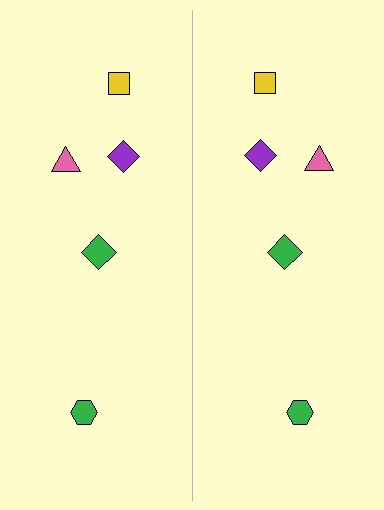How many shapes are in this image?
There are 10 shapes in this image.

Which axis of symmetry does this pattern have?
The pattern has a vertical axis of symmetry running through the center of the image.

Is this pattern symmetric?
Yes, this pattern has bilateral (reflection) symmetry.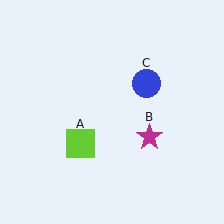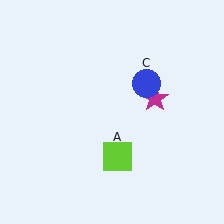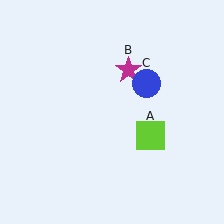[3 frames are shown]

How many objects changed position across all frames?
2 objects changed position: lime square (object A), magenta star (object B).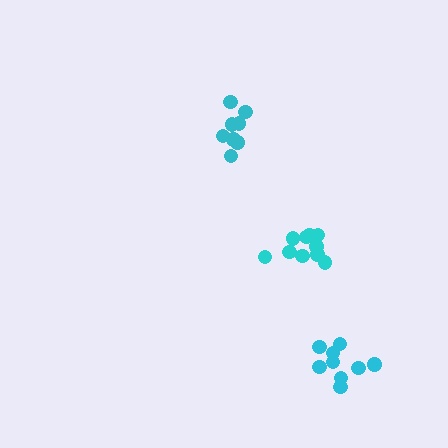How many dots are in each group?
Group 1: 10 dots, Group 2: 8 dots, Group 3: 9 dots (27 total).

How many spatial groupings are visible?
There are 3 spatial groupings.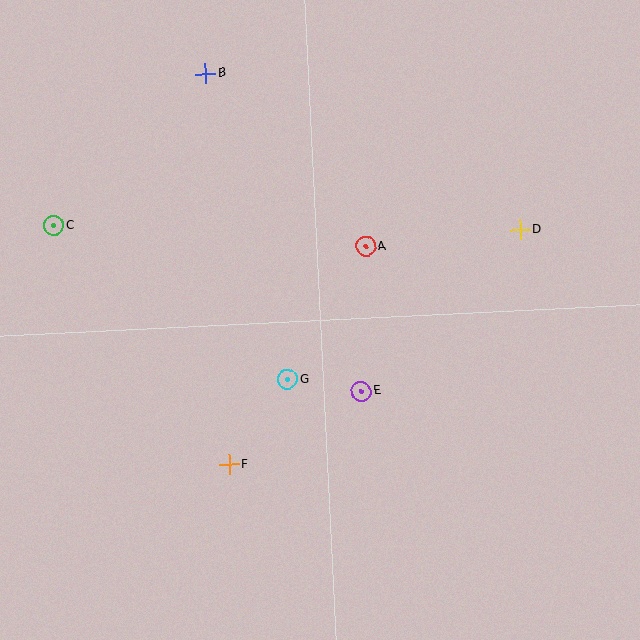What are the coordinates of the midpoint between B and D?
The midpoint between B and D is at (363, 152).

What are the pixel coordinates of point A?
Point A is at (366, 247).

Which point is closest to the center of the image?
Point G at (287, 380) is closest to the center.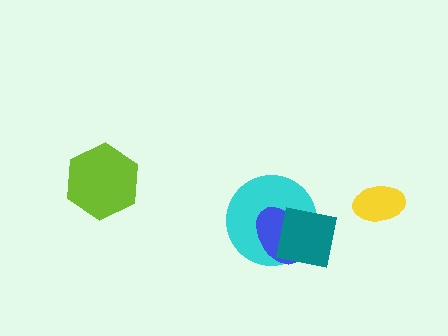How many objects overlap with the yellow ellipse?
0 objects overlap with the yellow ellipse.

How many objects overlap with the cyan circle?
2 objects overlap with the cyan circle.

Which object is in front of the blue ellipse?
The teal square is in front of the blue ellipse.